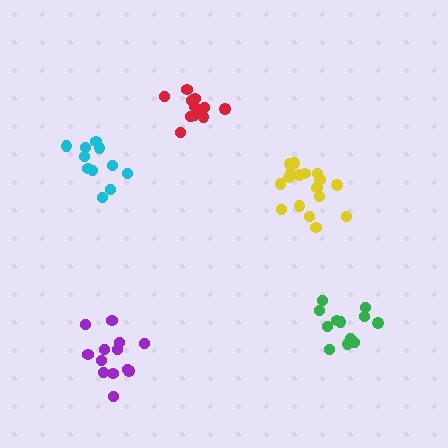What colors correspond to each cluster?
The clusters are colored: purple, red, green, cyan, yellow.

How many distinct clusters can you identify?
There are 5 distinct clusters.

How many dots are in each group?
Group 1: 13 dots, Group 2: 12 dots, Group 3: 12 dots, Group 4: 11 dots, Group 5: 17 dots (65 total).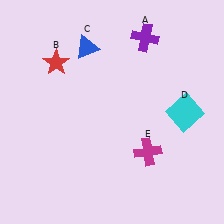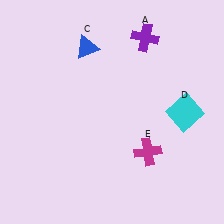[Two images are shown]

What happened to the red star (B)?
The red star (B) was removed in Image 2. It was in the top-left area of Image 1.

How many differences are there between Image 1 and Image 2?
There is 1 difference between the two images.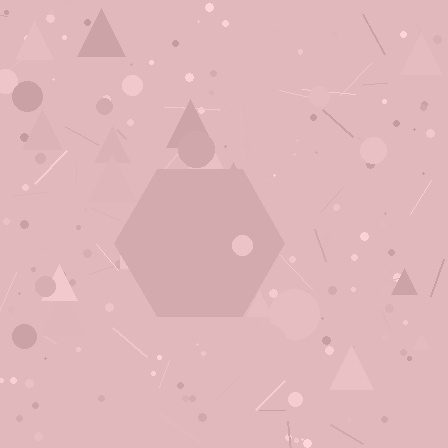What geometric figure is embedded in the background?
A hexagon is embedded in the background.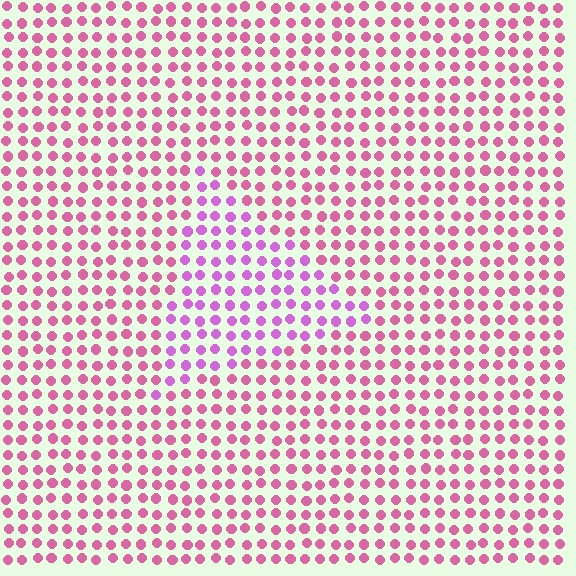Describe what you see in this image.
The image is filled with small pink elements in a uniform arrangement. A triangle-shaped region is visible where the elements are tinted to a slightly different hue, forming a subtle color boundary.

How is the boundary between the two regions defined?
The boundary is defined purely by a slight shift in hue (about 31 degrees). Spacing, size, and orientation are identical on both sides.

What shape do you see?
I see a triangle.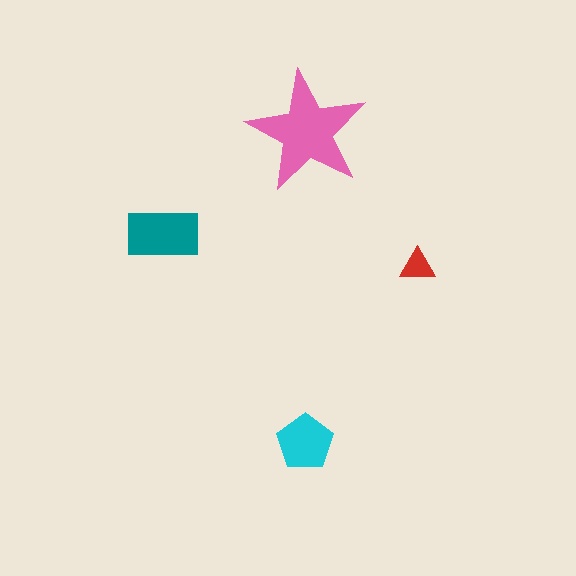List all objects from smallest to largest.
The red triangle, the cyan pentagon, the teal rectangle, the pink star.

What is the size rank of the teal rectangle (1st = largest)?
2nd.